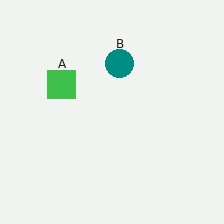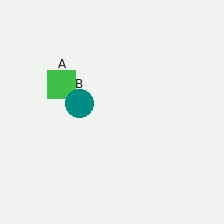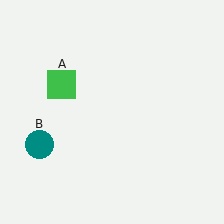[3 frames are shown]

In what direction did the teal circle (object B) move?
The teal circle (object B) moved down and to the left.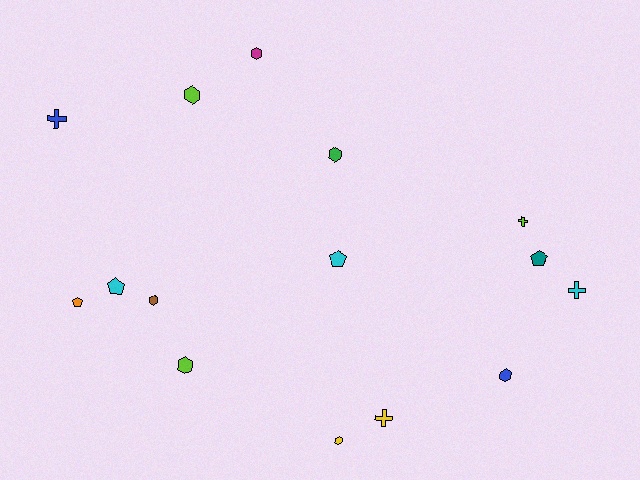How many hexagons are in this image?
There are 7 hexagons.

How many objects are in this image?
There are 15 objects.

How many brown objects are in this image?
There is 1 brown object.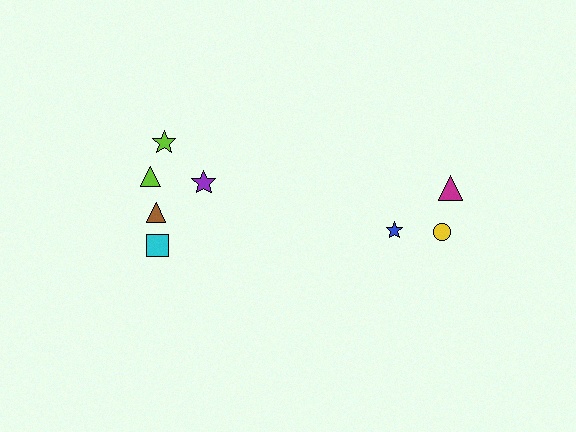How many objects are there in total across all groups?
There are 8 objects.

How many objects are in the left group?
There are 5 objects.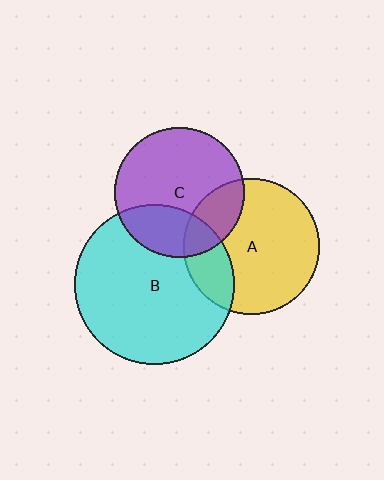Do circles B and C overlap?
Yes.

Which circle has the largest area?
Circle B (cyan).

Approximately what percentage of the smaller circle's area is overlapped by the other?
Approximately 30%.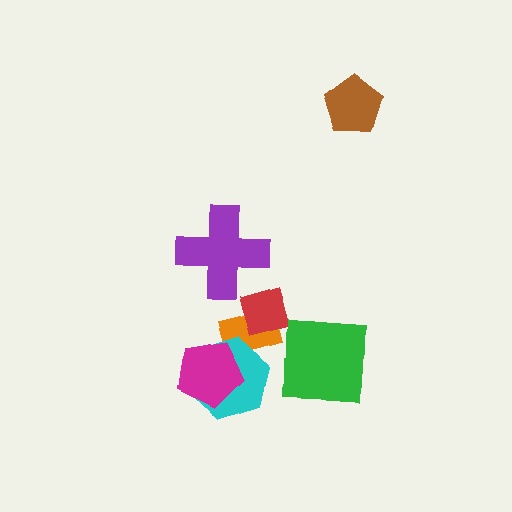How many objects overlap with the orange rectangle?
2 objects overlap with the orange rectangle.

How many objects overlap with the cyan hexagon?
2 objects overlap with the cyan hexagon.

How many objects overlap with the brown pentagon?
0 objects overlap with the brown pentagon.